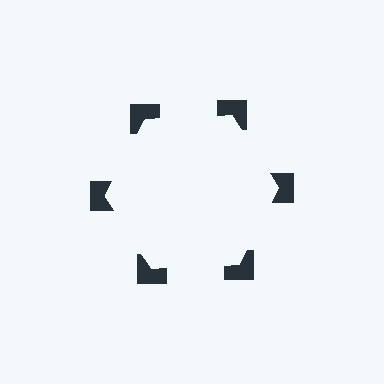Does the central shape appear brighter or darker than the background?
It typically appears slightly brighter than the background, even though no actual brightness change is drawn.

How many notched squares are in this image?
There are 6 — one at each vertex of the illusory hexagon.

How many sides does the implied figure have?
6 sides.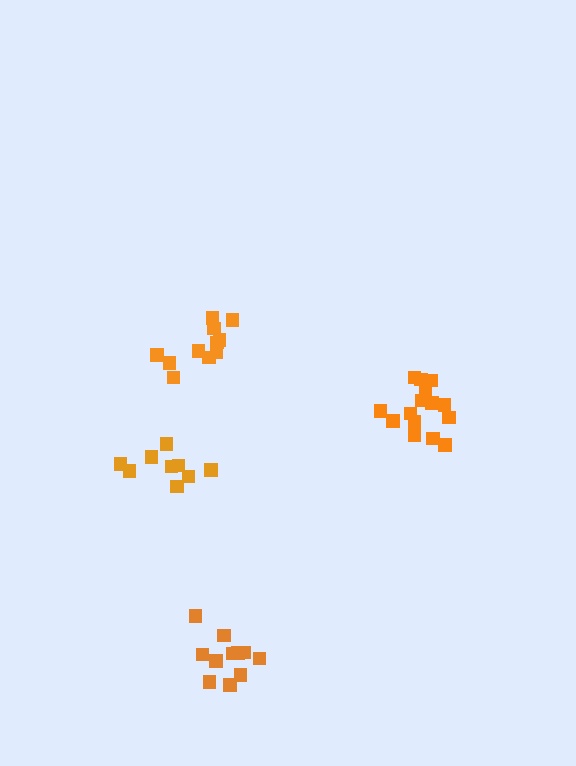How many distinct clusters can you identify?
There are 4 distinct clusters.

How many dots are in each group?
Group 1: 15 dots, Group 2: 12 dots, Group 3: 9 dots, Group 4: 11 dots (47 total).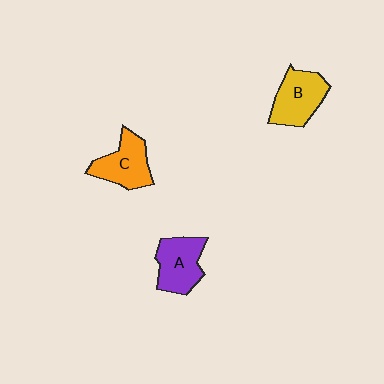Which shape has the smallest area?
Shape C (orange).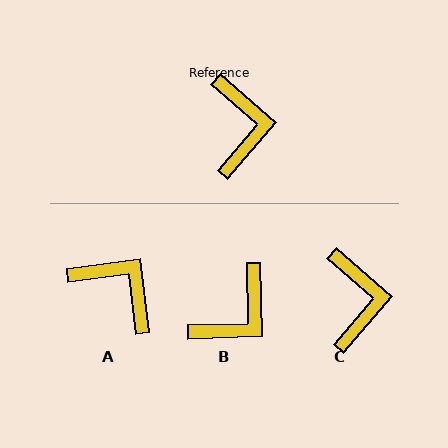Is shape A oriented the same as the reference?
No, it is off by about 48 degrees.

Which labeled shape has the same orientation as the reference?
C.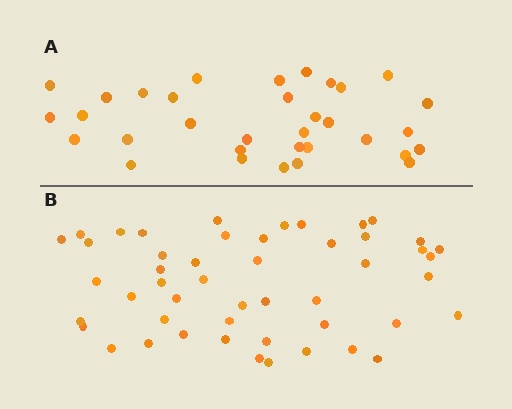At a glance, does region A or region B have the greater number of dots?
Region B (the bottom region) has more dots.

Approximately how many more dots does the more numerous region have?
Region B has approximately 15 more dots than region A.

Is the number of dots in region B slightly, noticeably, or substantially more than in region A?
Region B has substantially more. The ratio is roughly 1.5 to 1.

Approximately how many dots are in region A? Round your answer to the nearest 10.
About 30 dots. (The exact count is 33, which rounds to 30.)